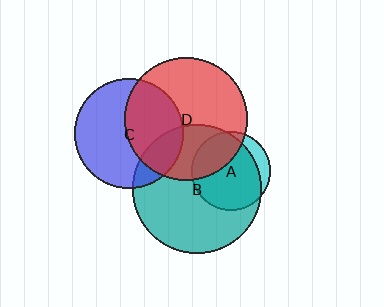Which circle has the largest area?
Circle B (teal).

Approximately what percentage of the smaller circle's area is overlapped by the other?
Approximately 35%.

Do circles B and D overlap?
Yes.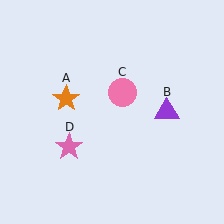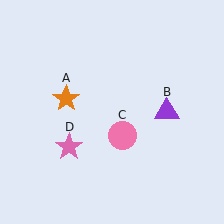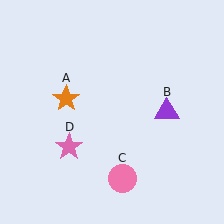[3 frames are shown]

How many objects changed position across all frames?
1 object changed position: pink circle (object C).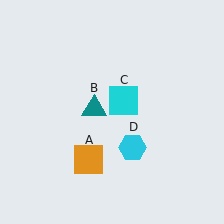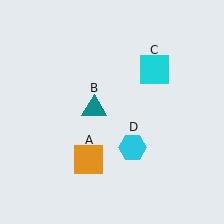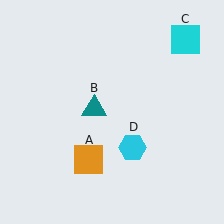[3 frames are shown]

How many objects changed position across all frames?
1 object changed position: cyan square (object C).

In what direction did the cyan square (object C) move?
The cyan square (object C) moved up and to the right.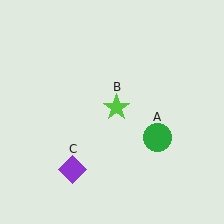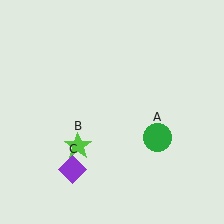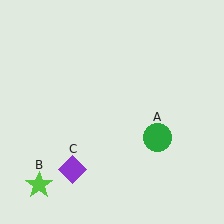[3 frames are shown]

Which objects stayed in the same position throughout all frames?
Green circle (object A) and purple diamond (object C) remained stationary.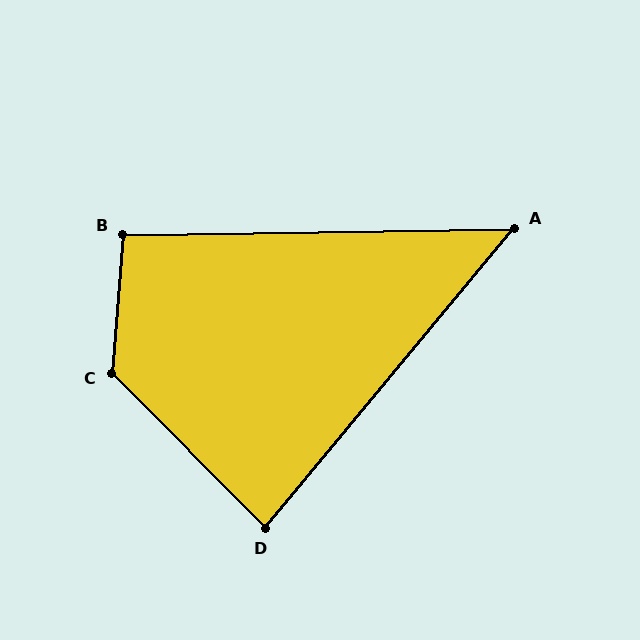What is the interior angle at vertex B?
Approximately 95 degrees (obtuse).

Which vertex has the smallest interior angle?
A, at approximately 49 degrees.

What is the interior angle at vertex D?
Approximately 85 degrees (acute).